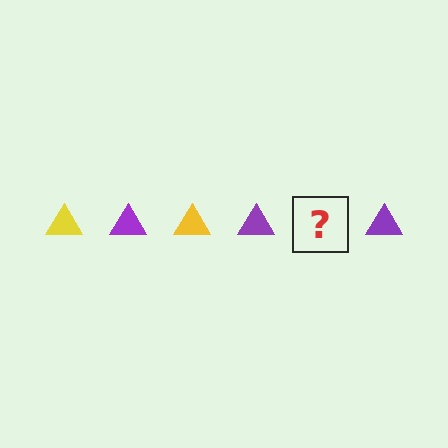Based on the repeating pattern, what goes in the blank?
The blank should be a yellow triangle.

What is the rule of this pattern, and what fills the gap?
The rule is that the pattern cycles through yellow, purple triangles. The gap should be filled with a yellow triangle.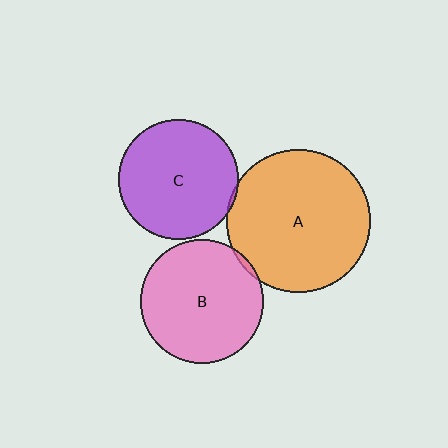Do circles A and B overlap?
Yes.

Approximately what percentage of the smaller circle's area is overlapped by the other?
Approximately 5%.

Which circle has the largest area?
Circle A (orange).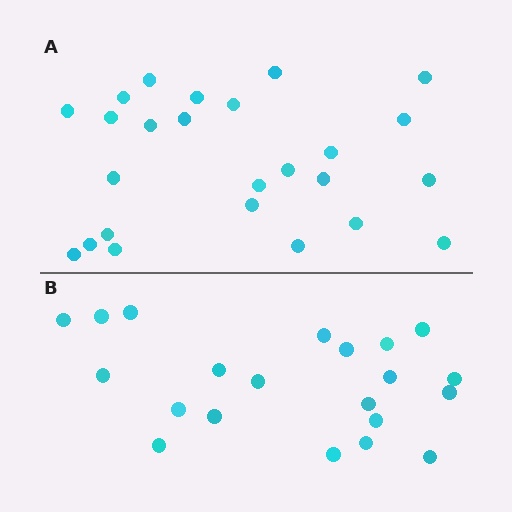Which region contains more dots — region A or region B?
Region A (the top region) has more dots.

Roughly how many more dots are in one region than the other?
Region A has about 4 more dots than region B.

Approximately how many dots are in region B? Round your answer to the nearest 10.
About 20 dots. (The exact count is 21, which rounds to 20.)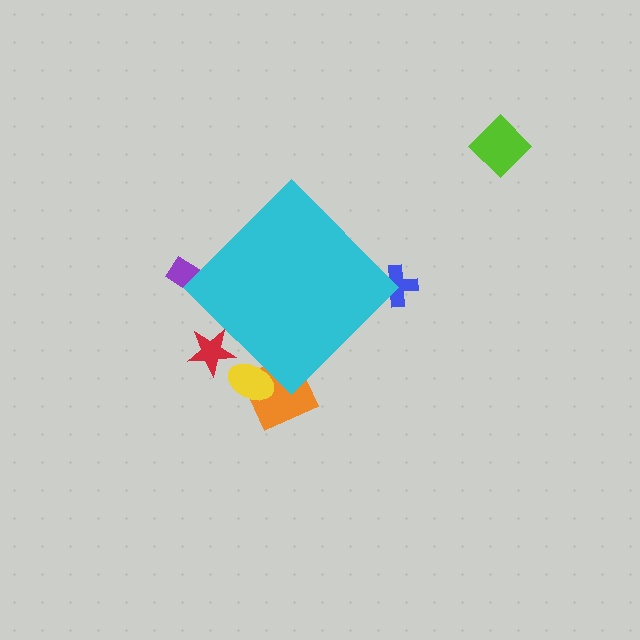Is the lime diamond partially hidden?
No, the lime diamond is fully visible.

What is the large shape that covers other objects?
A cyan diamond.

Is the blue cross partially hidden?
Yes, the blue cross is partially hidden behind the cyan diamond.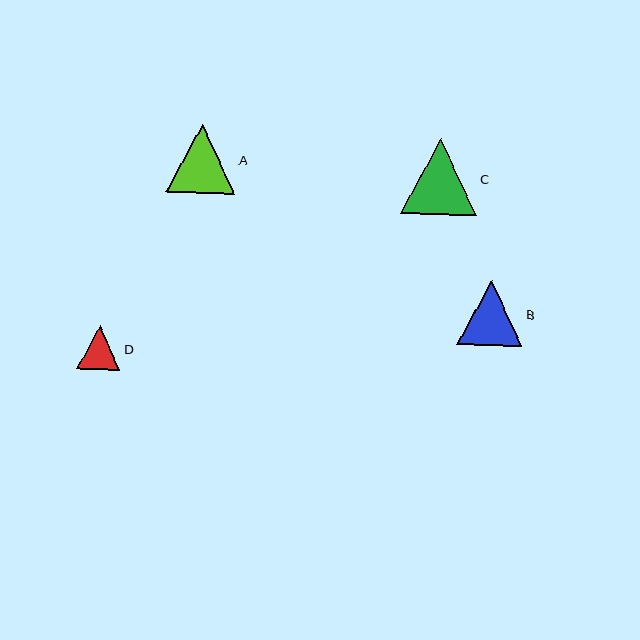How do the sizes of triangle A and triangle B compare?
Triangle A and triangle B are approximately the same size.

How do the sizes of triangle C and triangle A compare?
Triangle C and triangle A are approximately the same size.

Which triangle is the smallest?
Triangle D is the smallest with a size of approximately 43 pixels.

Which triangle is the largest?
Triangle C is the largest with a size of approximately 75 pixels.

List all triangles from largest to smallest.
From largest to smallest: C, A, B, D.